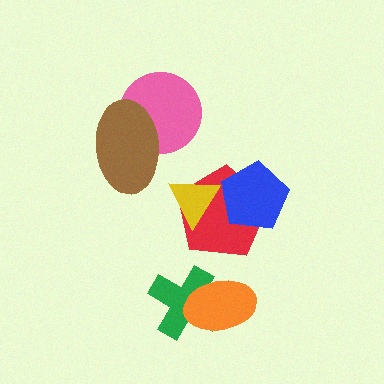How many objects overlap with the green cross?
1 object overlaps with the green cross.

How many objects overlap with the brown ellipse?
1 object overlaps with the brown ellipse.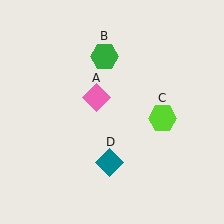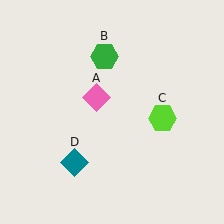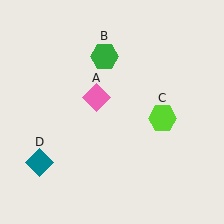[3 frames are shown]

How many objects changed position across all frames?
1 object changed position: teal diamond (object D).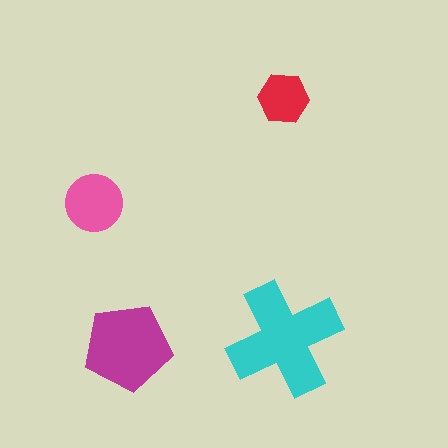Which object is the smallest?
The red hexagon.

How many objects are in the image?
There are 4 objects in the image.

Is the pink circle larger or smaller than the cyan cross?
Smaller.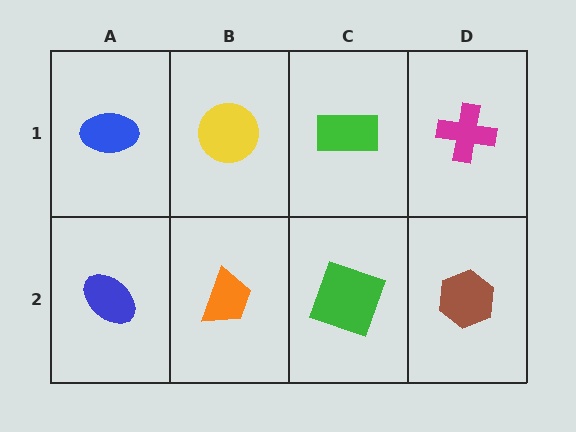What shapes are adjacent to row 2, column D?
A magenta cross (row 1, column D), a green square (row 2, column C).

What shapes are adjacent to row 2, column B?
A yellow circle (row 1, column B), a blue ellipse (row 2, column A), a green square (row 2, column C).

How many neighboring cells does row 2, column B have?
3.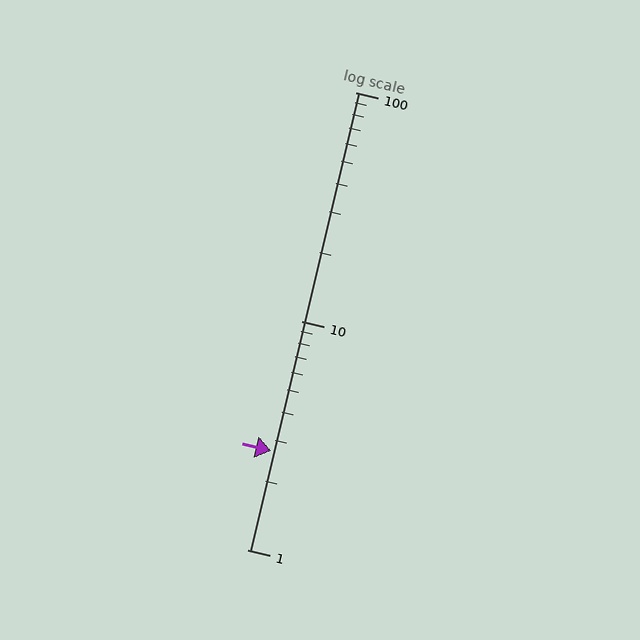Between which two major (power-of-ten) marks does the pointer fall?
The pointer is between 1 and 10.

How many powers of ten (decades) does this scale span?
The scale spans 2 decades, from 1 to 100.